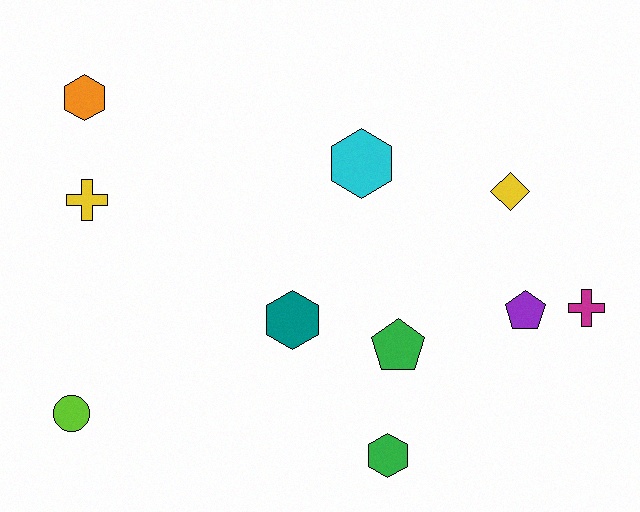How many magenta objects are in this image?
There is 1 magenta object.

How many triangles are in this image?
There are no triangles.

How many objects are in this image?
There are 10 objects.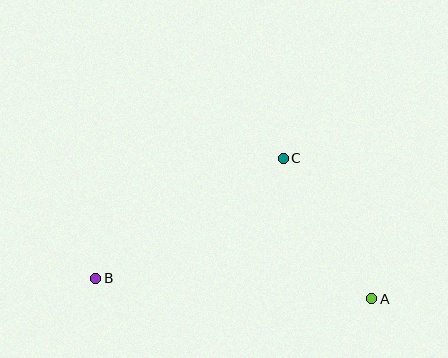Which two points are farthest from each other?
Points A and B are farthest from each other.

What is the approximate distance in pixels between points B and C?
The distance between B and C is approximately 223 pixels.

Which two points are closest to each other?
Points A and C are closest to each other.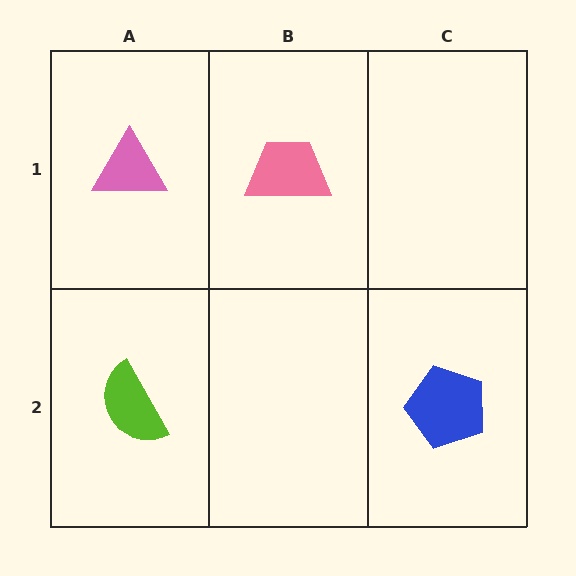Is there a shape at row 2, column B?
No, that cell is empty.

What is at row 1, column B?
A pink trapezoid.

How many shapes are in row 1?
2 shapes.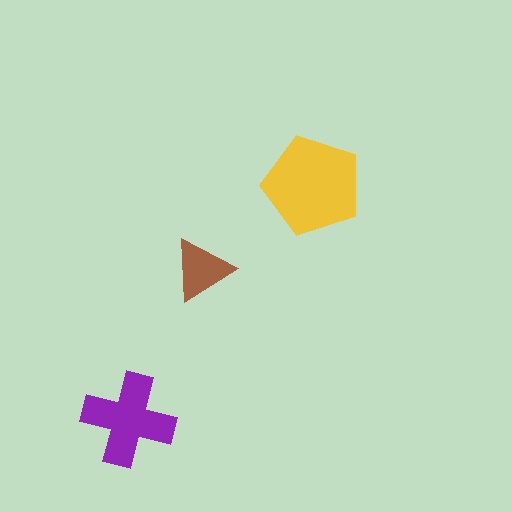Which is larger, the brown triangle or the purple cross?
The purple cross.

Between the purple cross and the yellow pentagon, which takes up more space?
The yellow pentagon.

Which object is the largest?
The yellow pentagon.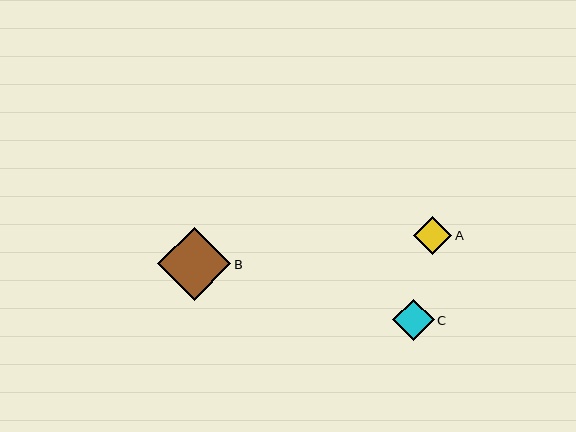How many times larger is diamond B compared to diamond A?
Diamond B is approximately 1.9 times the size of diamond A.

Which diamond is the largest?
Diamond B is the largest with a size of approximately 73 pixels.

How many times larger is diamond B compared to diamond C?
Diamond B is approximately 1.8 times the size of diamond C.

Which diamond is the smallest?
Diamond A is the smallest with a size of approximately 38 pixels.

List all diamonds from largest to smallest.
From largest to smallest: B, C, A.